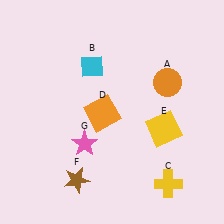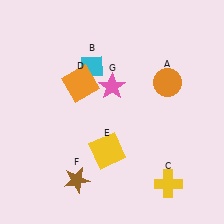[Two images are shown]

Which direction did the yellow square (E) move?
The yellow square (E) moved left.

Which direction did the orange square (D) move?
The orange square (D) moved up.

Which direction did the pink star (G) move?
The pink star (G) moved up.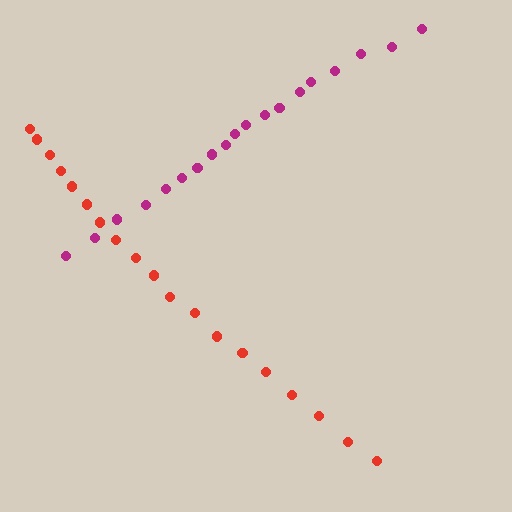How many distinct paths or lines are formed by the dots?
There are 2 distinct paths.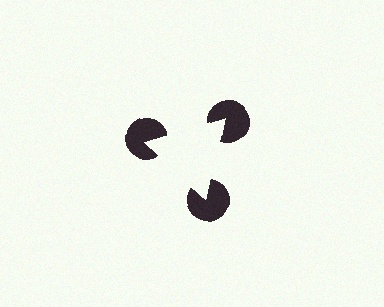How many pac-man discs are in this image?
There are 3 — one at each vertex of the illusory triangle.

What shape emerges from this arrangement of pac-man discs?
An illusory triangle — its edges are inferred from the aligned wedge cuts in the pac-man discs, not physically drawn.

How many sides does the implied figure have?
3 sides.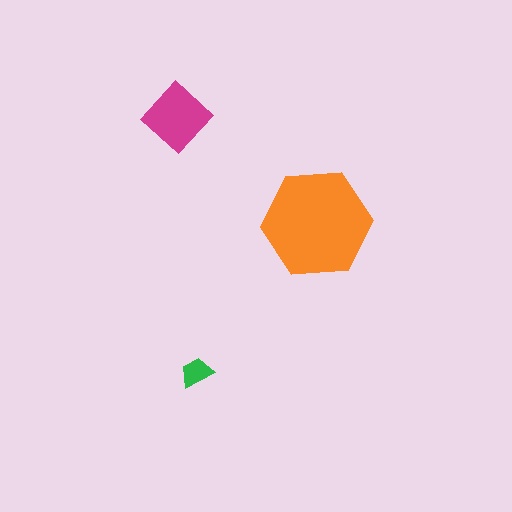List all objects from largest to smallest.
The orange hexagon, the magenta diamond, the green trapezoid.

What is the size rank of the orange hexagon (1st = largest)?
1st.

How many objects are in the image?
There are 3 objects in the image.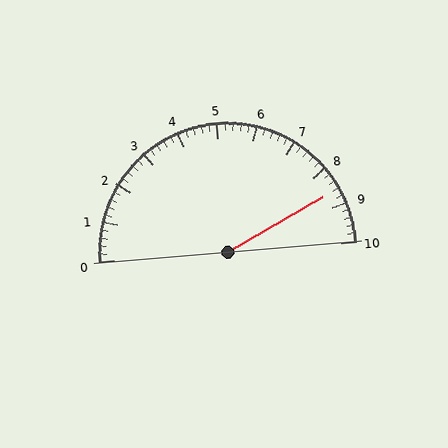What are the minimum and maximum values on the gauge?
The gauge ranges from 0 to 10.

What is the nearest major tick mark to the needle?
The nearest major tick mark is 9.